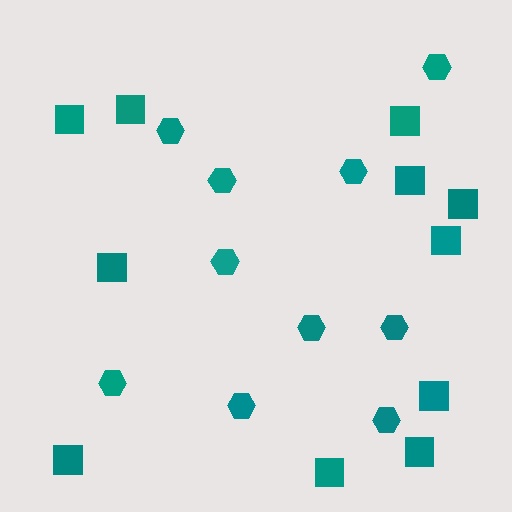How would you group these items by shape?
There are 2 groups: one group of hexagons (10) and one group of squares (11).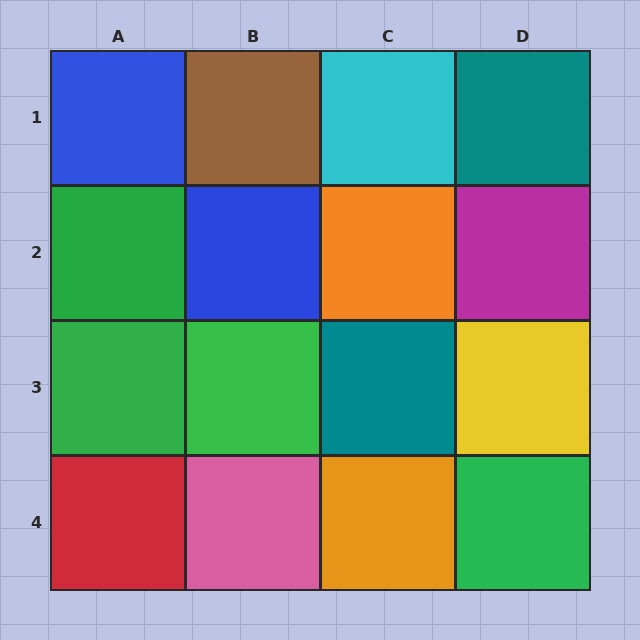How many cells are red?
1 cell is red.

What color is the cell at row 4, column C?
Orange.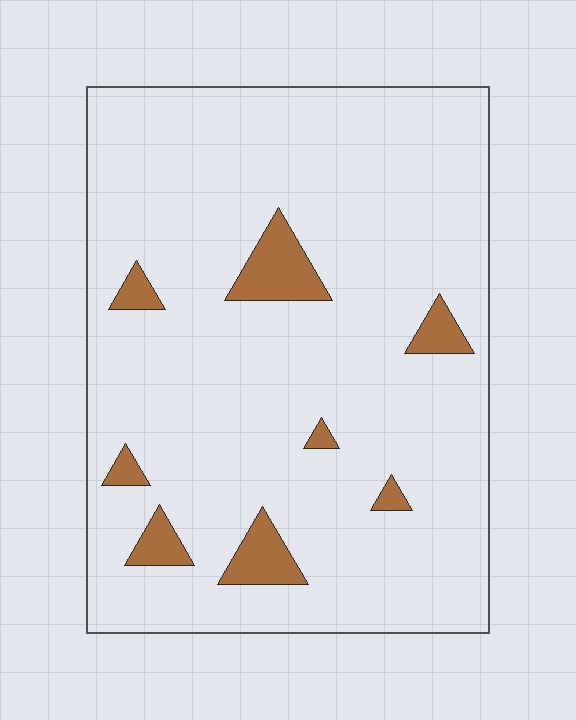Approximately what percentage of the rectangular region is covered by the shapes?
Approximately 10%.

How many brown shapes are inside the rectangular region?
8.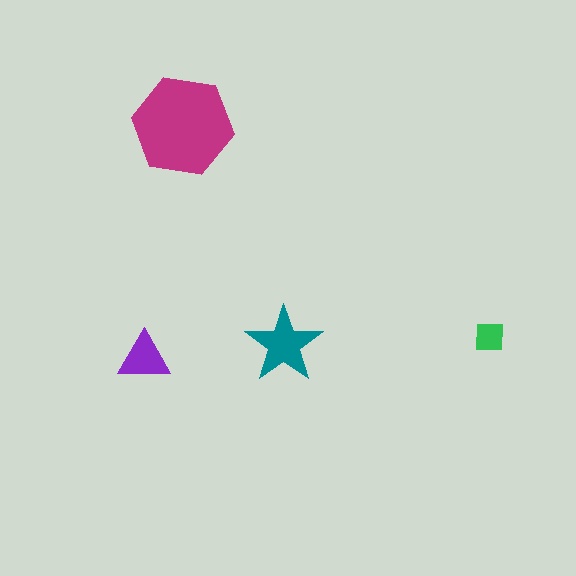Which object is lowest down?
The purple triangle is bottommost.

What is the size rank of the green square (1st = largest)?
4th.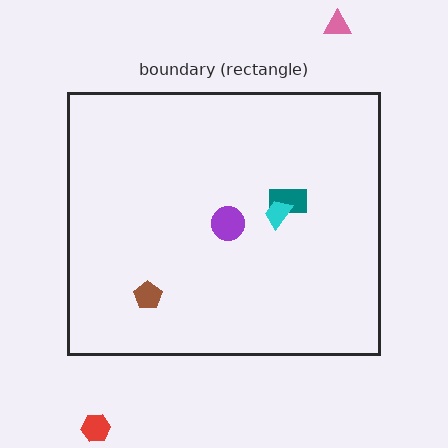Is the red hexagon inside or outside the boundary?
Outside.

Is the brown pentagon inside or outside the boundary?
Inside.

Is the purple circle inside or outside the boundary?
Inside.